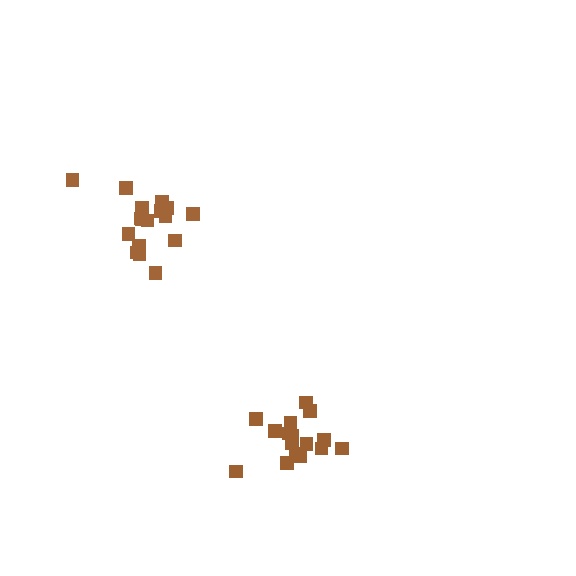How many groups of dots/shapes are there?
There are 2 groups.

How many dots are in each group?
Group 1: 16 dots, Group 2: 17 dots (33 total).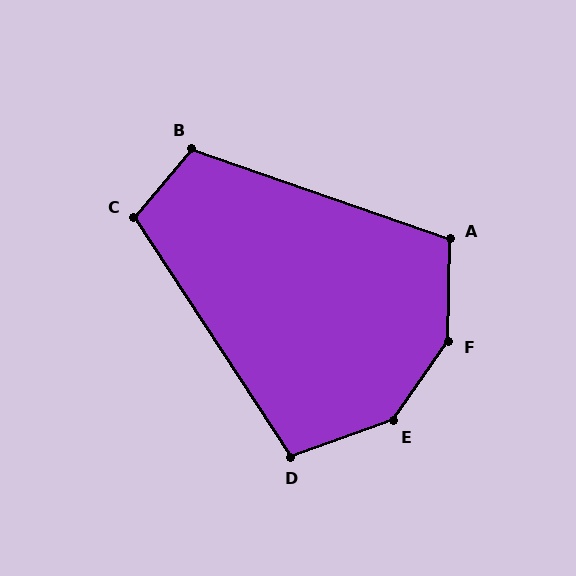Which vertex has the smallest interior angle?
D, at approximately 103 degrees.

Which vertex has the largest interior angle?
F, at approximately 146 degrees.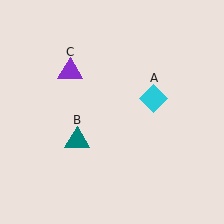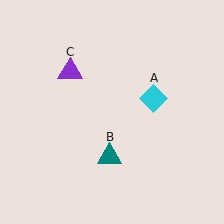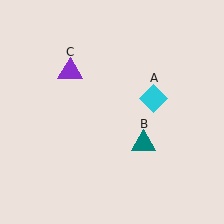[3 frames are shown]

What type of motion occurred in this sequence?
The teal triangle (object B) rotated counterclockwise around the center of the scene.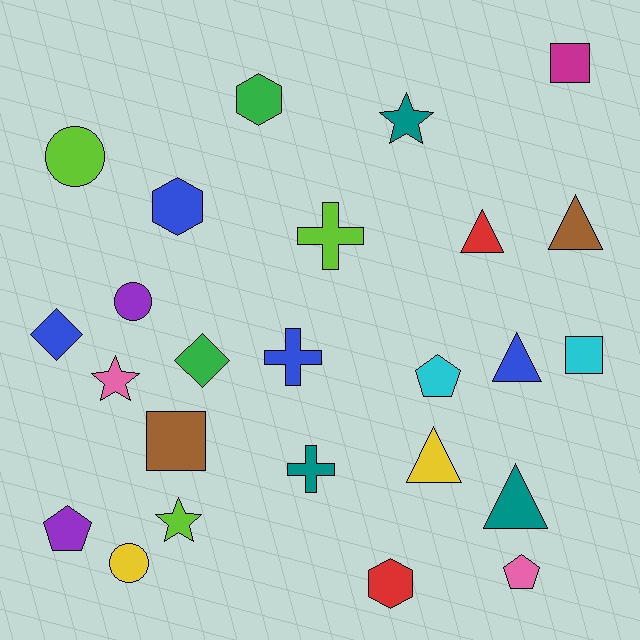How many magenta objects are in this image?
There is 1 magenta object.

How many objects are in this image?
There are 25 objects.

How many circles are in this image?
There are 3 circles.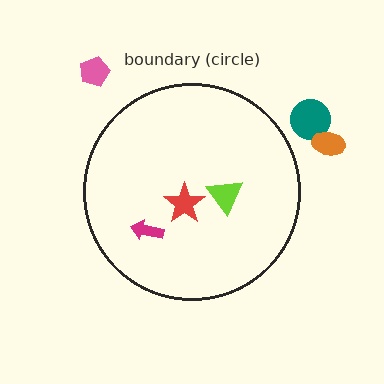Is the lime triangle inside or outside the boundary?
Inside.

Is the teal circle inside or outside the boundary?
Outside.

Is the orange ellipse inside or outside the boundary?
Outside.